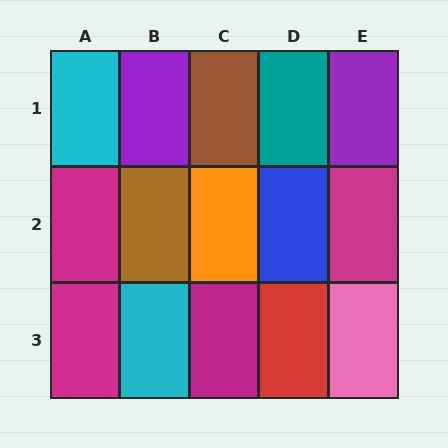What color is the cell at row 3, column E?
Pink.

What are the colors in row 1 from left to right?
Cyan, purple, brown, teal, purple.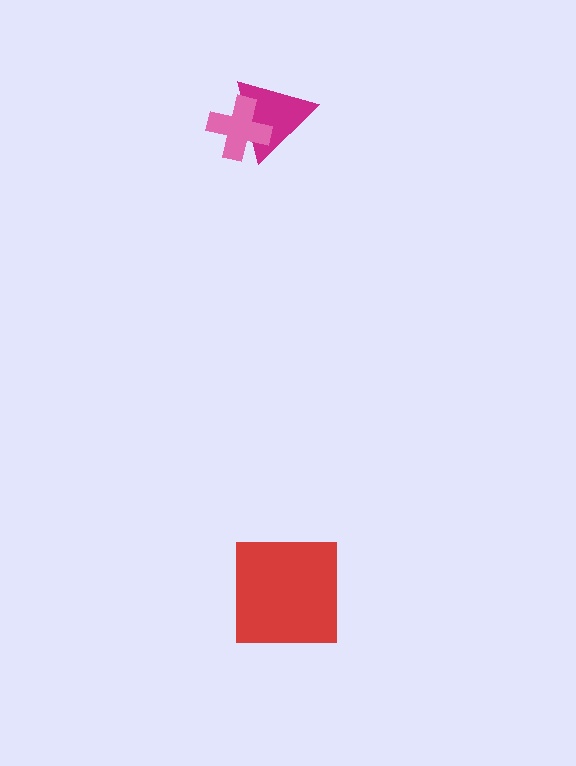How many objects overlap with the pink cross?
1 object overlaps with the pink cross.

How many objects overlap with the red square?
0 objects overlap with the red square.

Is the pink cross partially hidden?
No, no other shape covers it.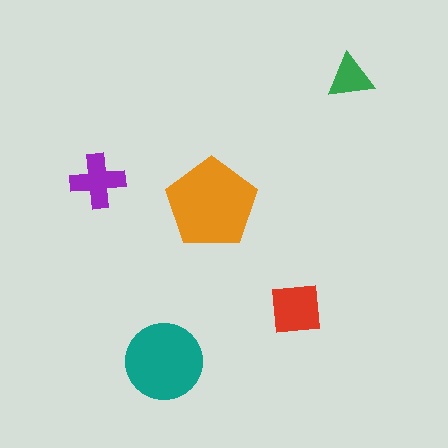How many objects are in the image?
There are 5 objects in the image.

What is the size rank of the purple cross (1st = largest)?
4th.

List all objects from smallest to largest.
The green triangle, the purple cross, the red square, the teal circle, the orange pentagon.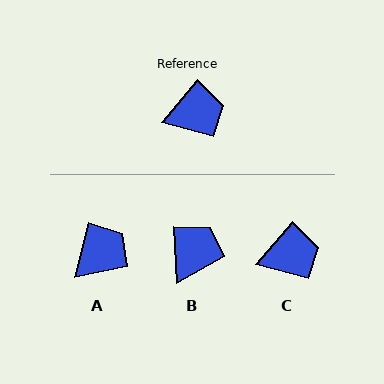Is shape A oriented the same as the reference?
No, it is off by about 26 degrees.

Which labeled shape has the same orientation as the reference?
C.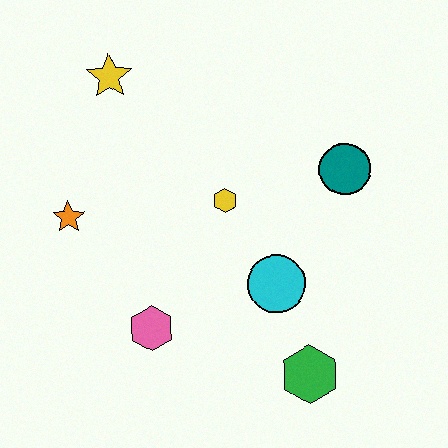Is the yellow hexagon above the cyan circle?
Yes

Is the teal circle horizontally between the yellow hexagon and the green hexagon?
No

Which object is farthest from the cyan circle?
The yellow star is farthest from the cyan circle.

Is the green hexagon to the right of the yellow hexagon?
Yes